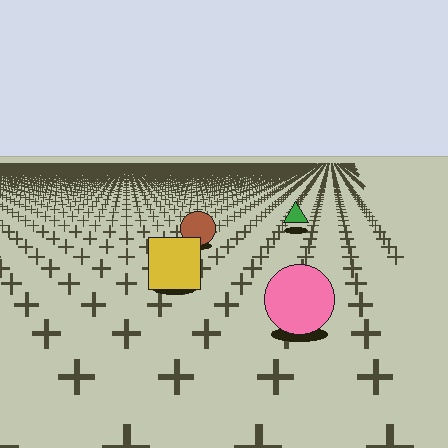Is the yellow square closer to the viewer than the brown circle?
Yes. The yellow square is closer — you can tell from the texture gradient: the ground texture is coarser near it.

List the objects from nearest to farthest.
From nearest to farthest: the pink circle, the yellow square, the brown circle, the green triangle.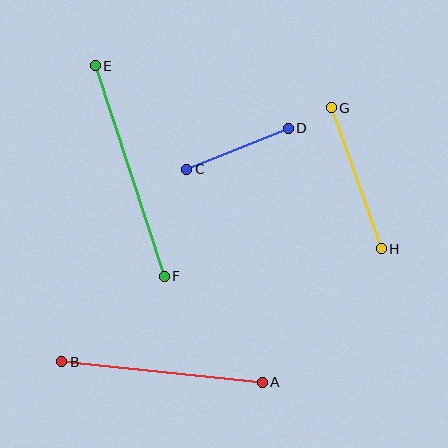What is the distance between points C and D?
The distance is approximately 110 pixels.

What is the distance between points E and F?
The distance is approximately 221 pixels.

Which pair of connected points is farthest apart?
Points E and F are farthest apart.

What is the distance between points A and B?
The distance is approximately 201 pixels.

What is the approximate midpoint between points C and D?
The midpoint is at approximately (237, 149) pixels.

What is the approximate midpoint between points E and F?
The midpoint is at approximately (130, 171) pixels.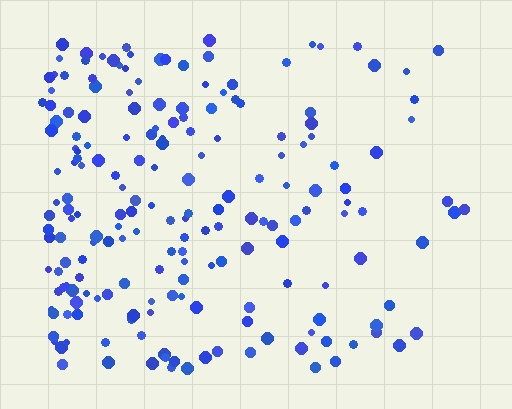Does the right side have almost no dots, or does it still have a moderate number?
Still a moderate number, just noticeably fewer than the left.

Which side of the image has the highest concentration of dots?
The left.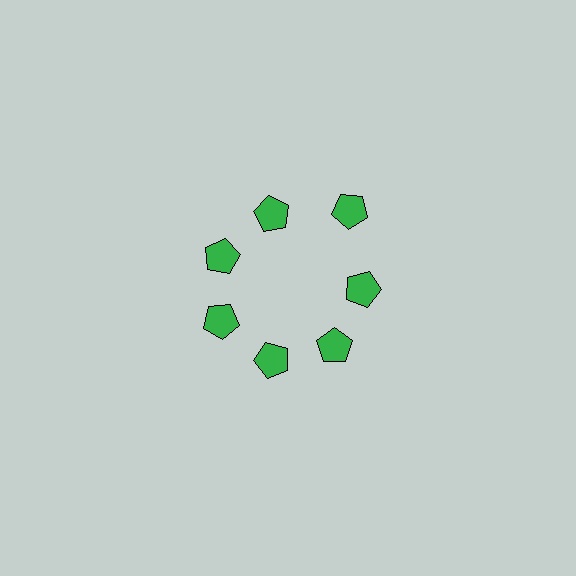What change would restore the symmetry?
The symmetry would be restored by moving it inward, back onto the ring so that all 7 pentagons sit at equal angles and equal distance from the center.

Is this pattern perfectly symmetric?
No. The 7 green pentagons are arranged in a ring, but one element near the 1 o'clock position is pushed outward from the center, breaking the 7-fold rotational symmetry.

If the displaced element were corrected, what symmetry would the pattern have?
It would have 7-fold rotational symmetry — the pattern would map onto itself every 51 degrees.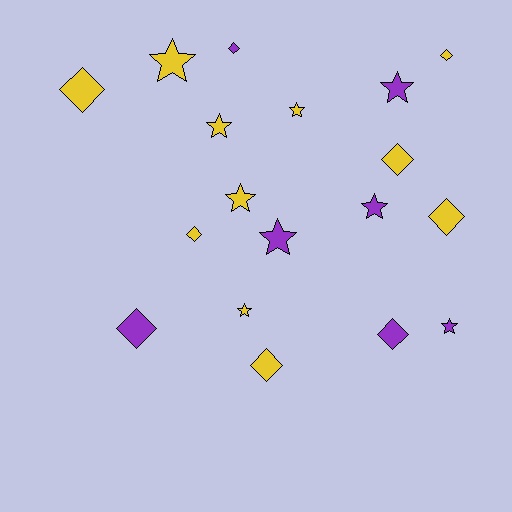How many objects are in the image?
There are 18 objects.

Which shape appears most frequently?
Diamond, with 9 objects.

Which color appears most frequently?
Yellow, with 11 objects.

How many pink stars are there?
There are no pink stars.